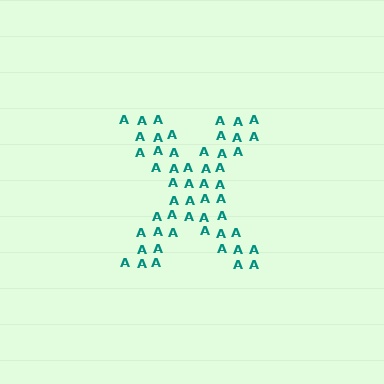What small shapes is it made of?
It is made of small letter A's.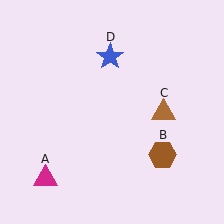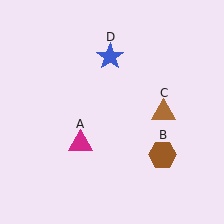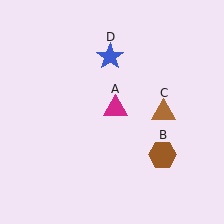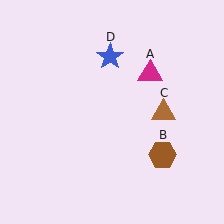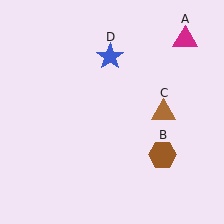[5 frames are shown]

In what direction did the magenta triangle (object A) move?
The magenta triangle (object A) moved up and to the right.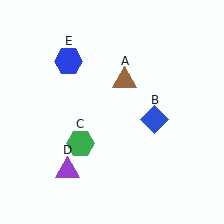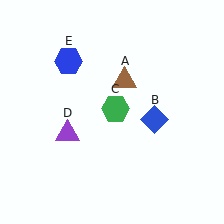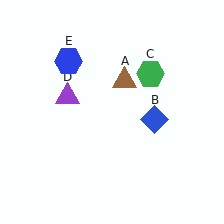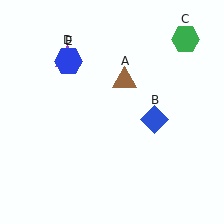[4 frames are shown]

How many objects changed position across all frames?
2 objects changed position: green hexagon (object C), purple triangle (object D).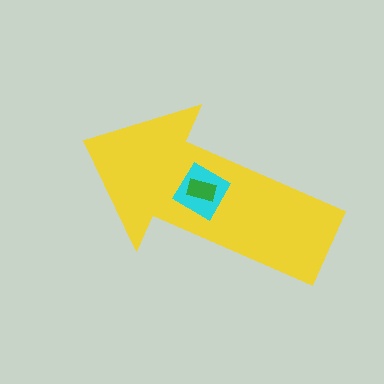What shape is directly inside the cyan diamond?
The green rectangle.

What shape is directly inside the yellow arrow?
The cyan diamond.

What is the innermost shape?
The green rectangle.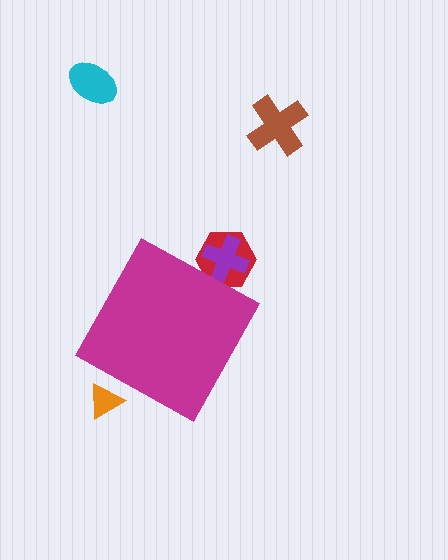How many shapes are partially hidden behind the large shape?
3 shapes are partially hidden.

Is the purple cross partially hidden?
Yes, the purple cross is partially hidden behind the magenta diamond.